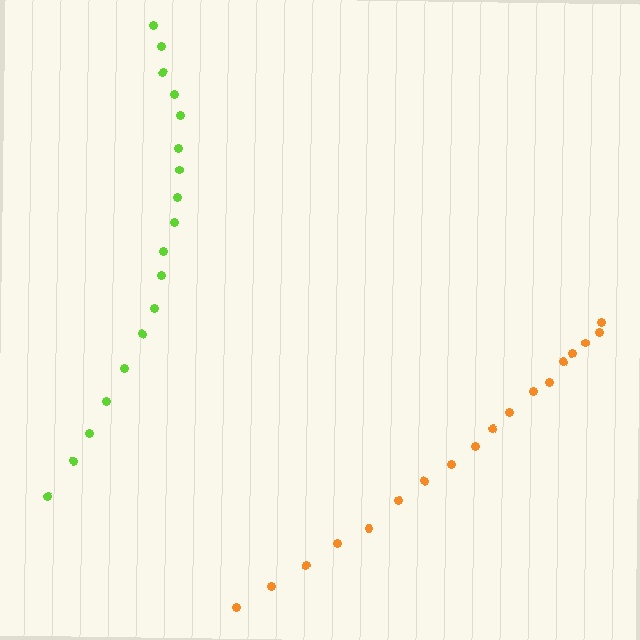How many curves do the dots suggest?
There are 2 distinct paths.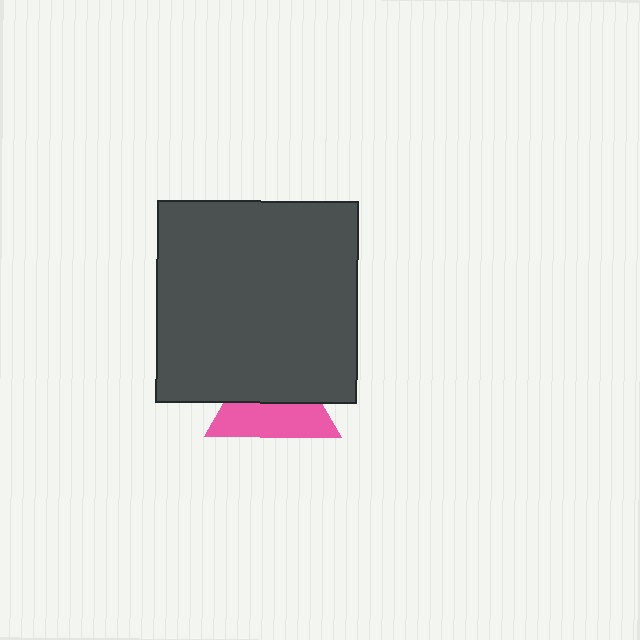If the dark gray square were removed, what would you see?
You would see the complete pink triangle.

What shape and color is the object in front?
The object in front is a dark gray square.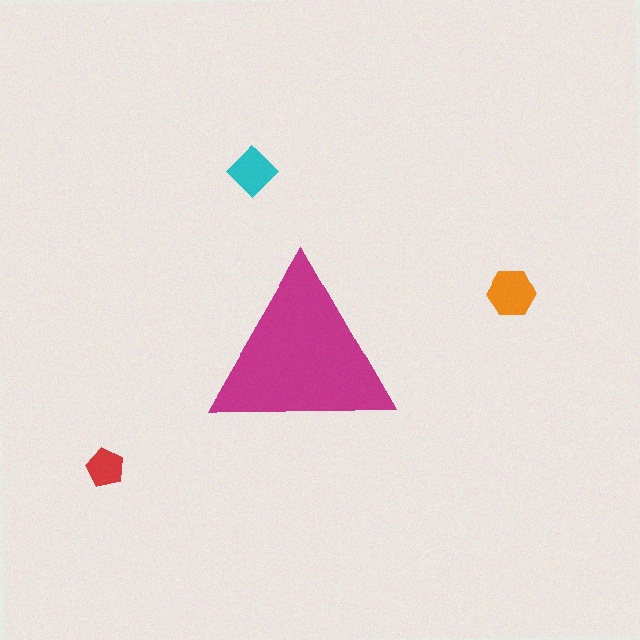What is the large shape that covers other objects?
A magenta triangle.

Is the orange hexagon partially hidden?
No, the orange hexagon is fully visible.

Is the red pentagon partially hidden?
No, the red pentagon is fully visible.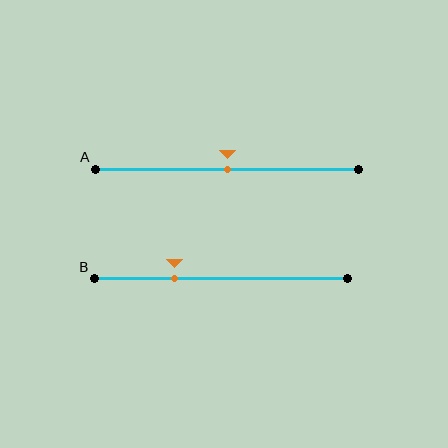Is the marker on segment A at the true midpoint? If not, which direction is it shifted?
Yes, the marker on segment A is at the true midpoint.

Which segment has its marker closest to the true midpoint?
Segment A has its marker closest to the true midpoint.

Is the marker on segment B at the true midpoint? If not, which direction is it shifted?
No, the marker on segment B is shifted to the left by about 18% of the segment length.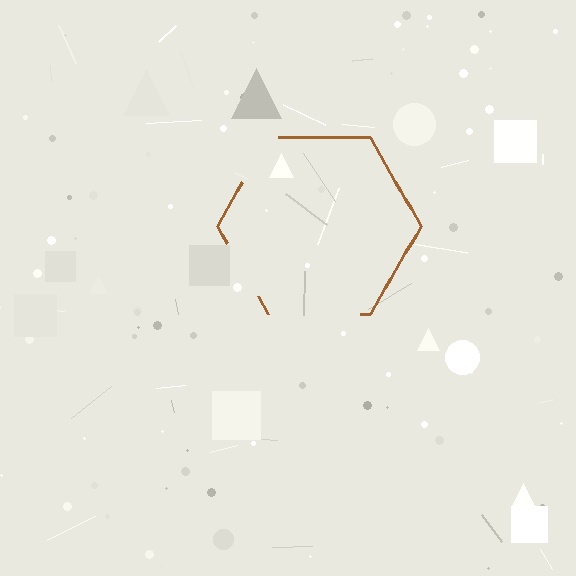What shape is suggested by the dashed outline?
The dashed outline suggests a hexagon.